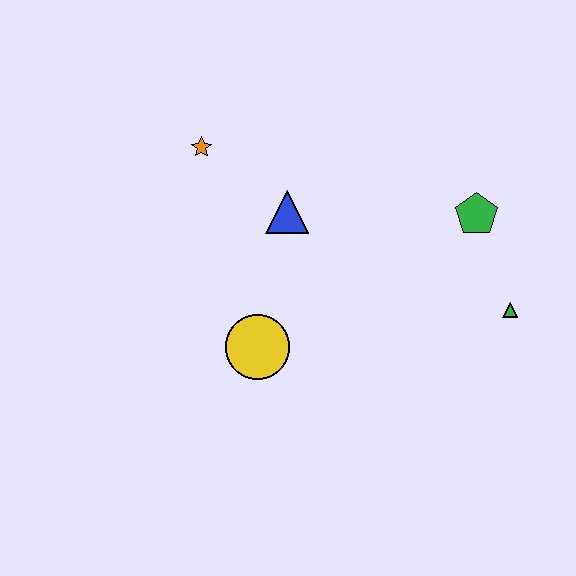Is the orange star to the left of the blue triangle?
Yes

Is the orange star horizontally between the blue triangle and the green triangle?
No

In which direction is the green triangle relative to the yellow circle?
The green triangle is to the right of the yellow circle.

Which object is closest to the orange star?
The blue triangle is closest to the orange star.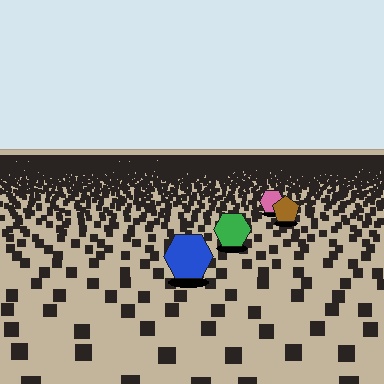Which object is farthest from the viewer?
The pink hexagon is farthest from the viewer. It appears smaller and the ground texture around it is denser.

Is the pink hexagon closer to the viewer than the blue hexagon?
No. The blue hexagon is closer — you can tell from the texture gradient: the ground texture is coarser near it.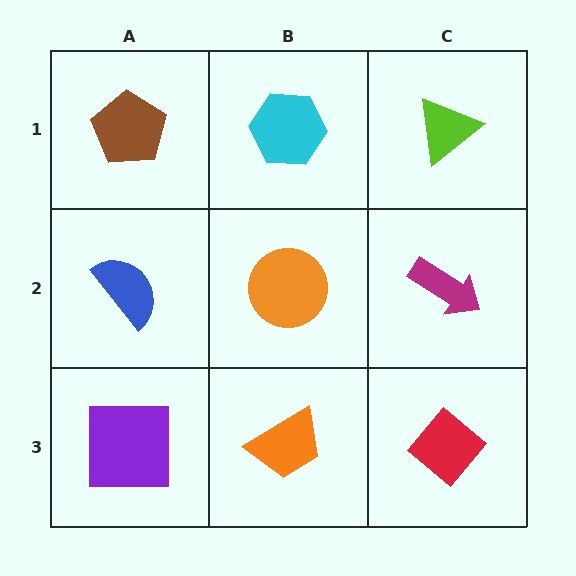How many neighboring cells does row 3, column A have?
2.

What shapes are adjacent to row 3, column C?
A magenta arrow (row 2, column C), an orange trapezoid (row 3, column B).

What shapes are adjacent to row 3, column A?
A blue semicircle (row 2, column A), an orange trapezoid (row 3, column B).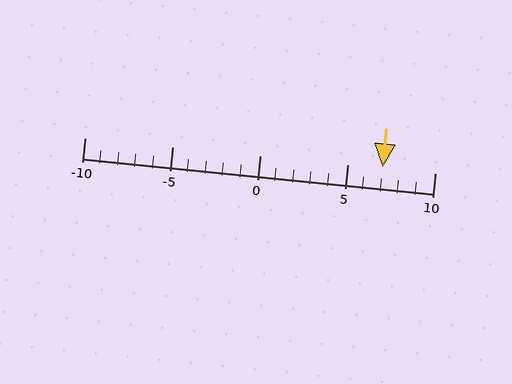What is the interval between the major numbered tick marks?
The major tick marks are spaced 5 units apart.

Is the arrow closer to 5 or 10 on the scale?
The arrow is closer to 5.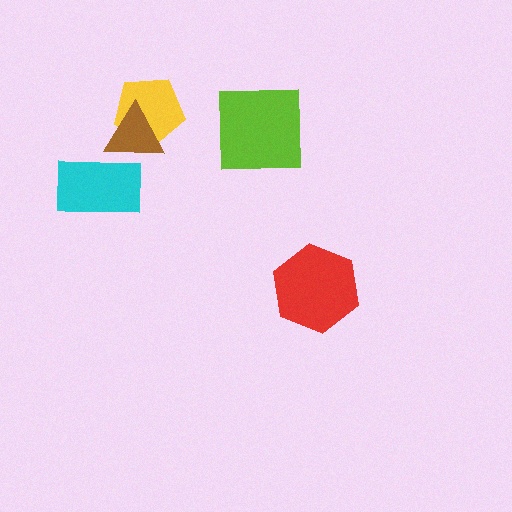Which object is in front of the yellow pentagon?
The brown triangle is in front of the yellow pentagon.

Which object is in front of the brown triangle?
The cyan rectangle is in front of the brown triangle.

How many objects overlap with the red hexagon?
0 objects overlap with the red hexagon.